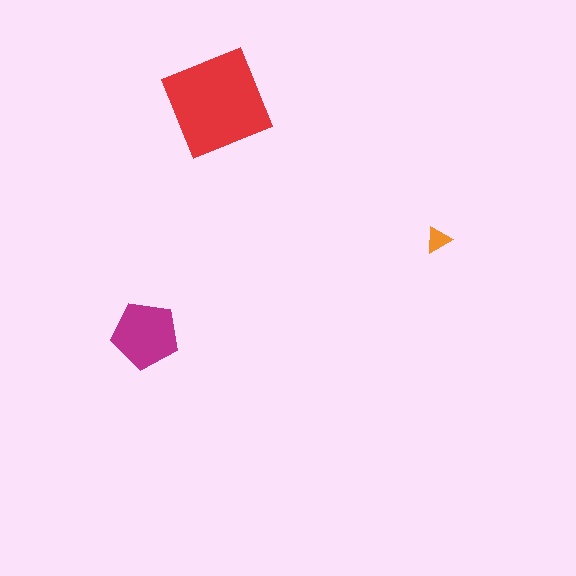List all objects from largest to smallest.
The red diamond, the magenta pentagon, the orange triangle.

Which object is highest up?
The red diamond is topmost.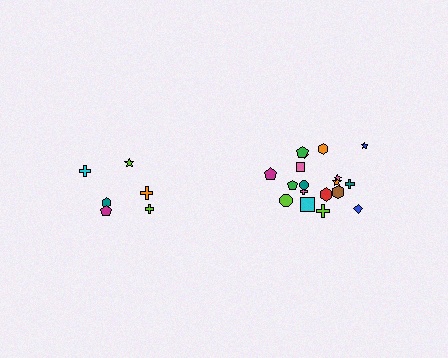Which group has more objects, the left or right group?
The right group.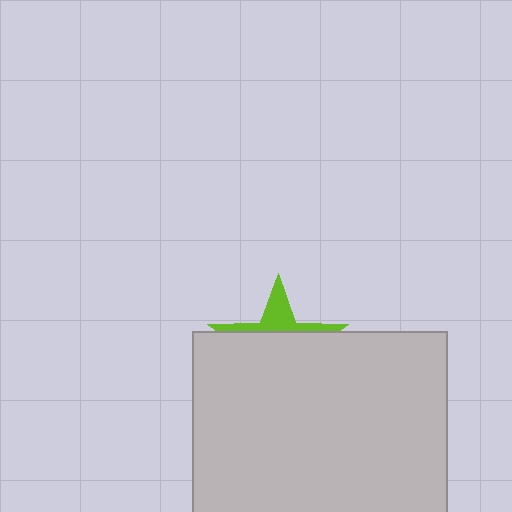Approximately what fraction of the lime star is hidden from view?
Roughly 69% of the lime star is hidden behind the light gray rectangle.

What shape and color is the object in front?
The object in front is a light gray rectangle.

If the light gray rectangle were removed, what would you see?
You would see the complete lime star.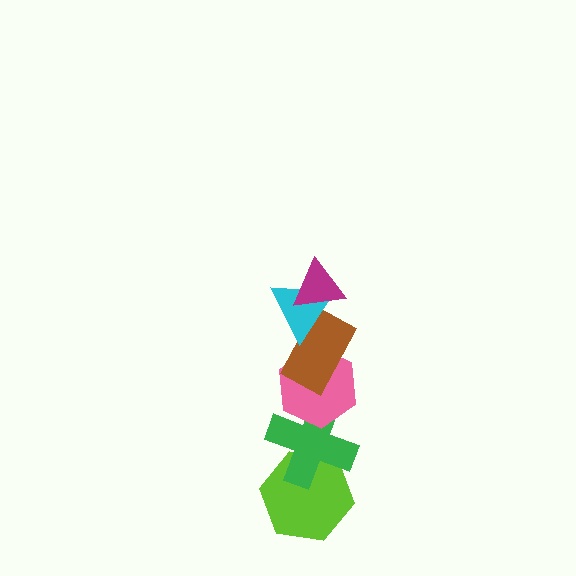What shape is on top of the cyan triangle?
The magenta triangle is on top of the cyan triangle.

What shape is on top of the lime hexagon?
The green cross is on top of the lime hexagon.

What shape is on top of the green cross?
The pink hexagon is on top of the green cross.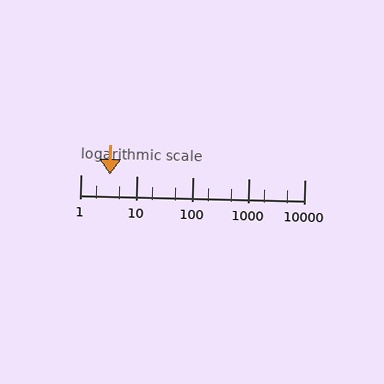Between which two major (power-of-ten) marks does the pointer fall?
The pointer is between 1 and 10.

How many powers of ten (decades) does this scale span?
The scale spans 4 decades, from 1 to 10000.